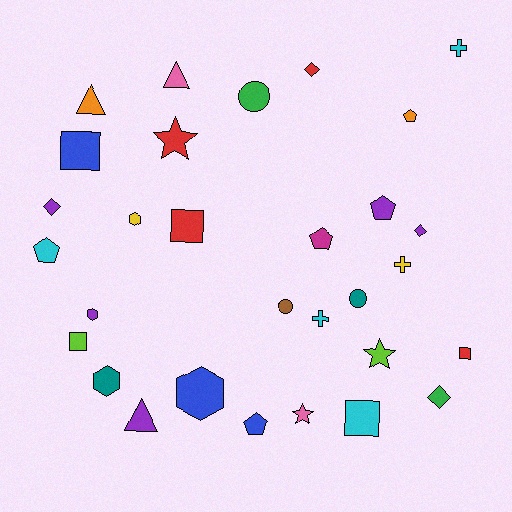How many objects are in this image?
There are 30 objects.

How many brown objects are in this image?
There is 1 brown object.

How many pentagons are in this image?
There are 5 pentagons.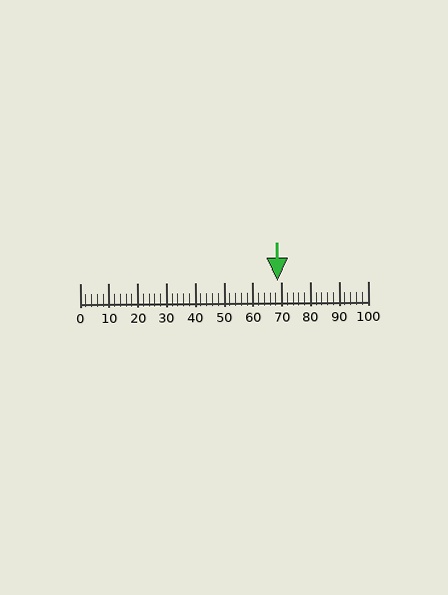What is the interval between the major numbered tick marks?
The major tick marks are spaced 10 units apart.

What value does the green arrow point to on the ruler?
The green arrow points to approximately 69.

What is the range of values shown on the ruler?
The ruler shows values from 0 to 100.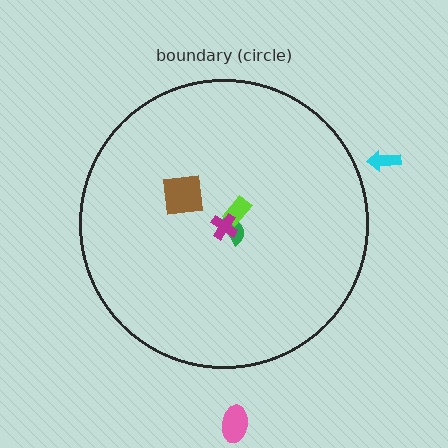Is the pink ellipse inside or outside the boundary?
Outside.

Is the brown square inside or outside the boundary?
Inside.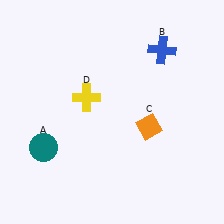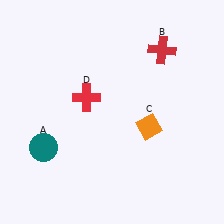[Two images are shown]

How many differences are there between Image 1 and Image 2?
There are 2 differences between the two images.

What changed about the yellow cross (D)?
In Image 1, D is yellow. In Image 2, it changed to red.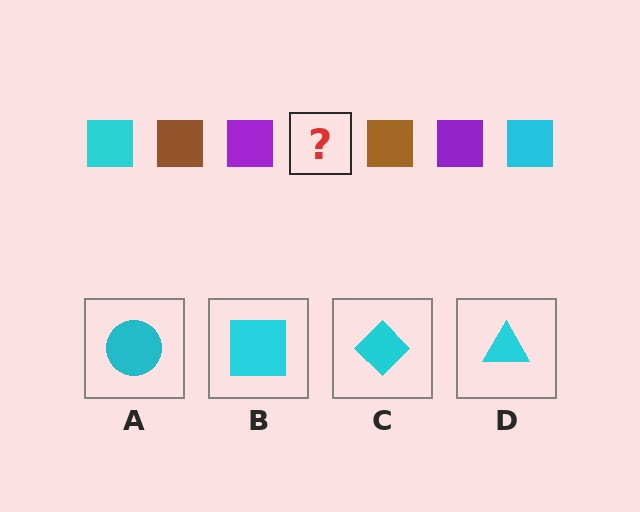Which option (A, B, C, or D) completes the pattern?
B.